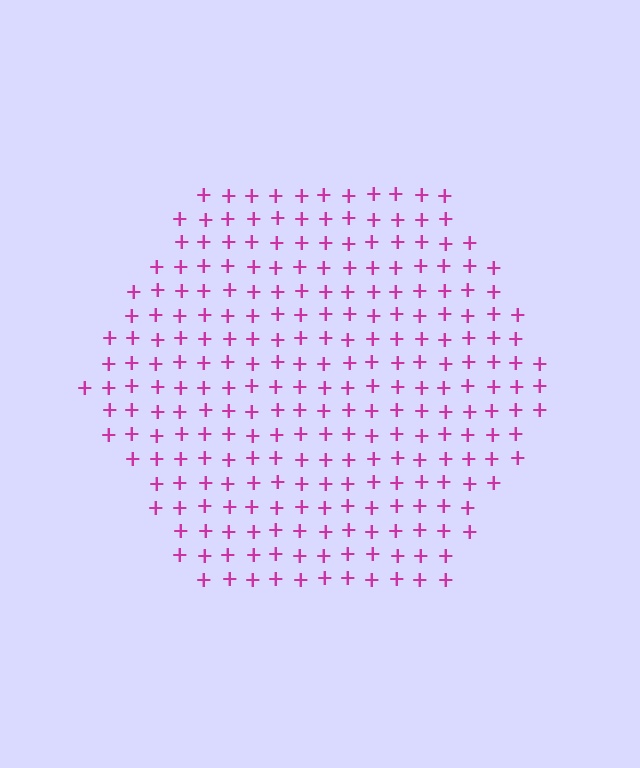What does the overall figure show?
The overall figure shows a hexagon.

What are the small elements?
The small elements are plus signs.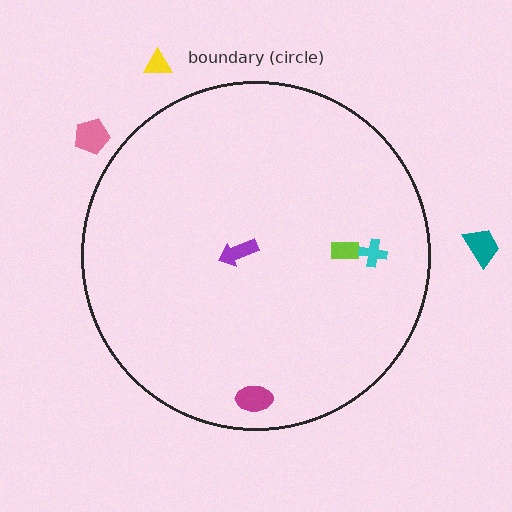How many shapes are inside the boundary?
4 inside, 3 outside.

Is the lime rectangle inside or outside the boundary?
Inside.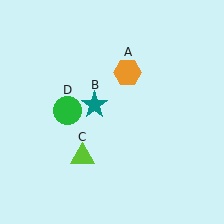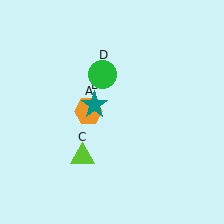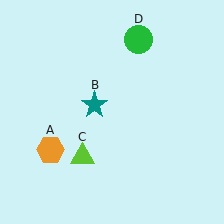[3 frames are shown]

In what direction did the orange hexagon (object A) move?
The orange hexagon (object A) moved down and to the left.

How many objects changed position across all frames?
2 objects changed position: orange hexagon (object A), green circle (object D).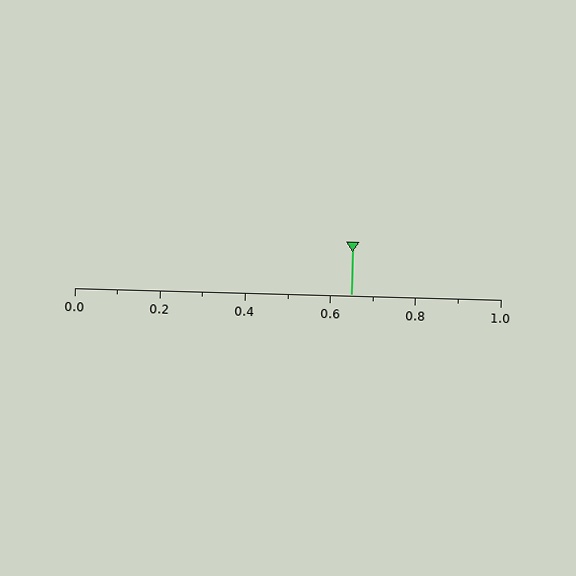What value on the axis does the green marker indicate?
The marker indicates approximately 0.65.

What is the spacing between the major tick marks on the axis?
The major ticks are spaced 0.2 apart.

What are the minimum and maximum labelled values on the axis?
The axis runs from 0.0 to 1.0.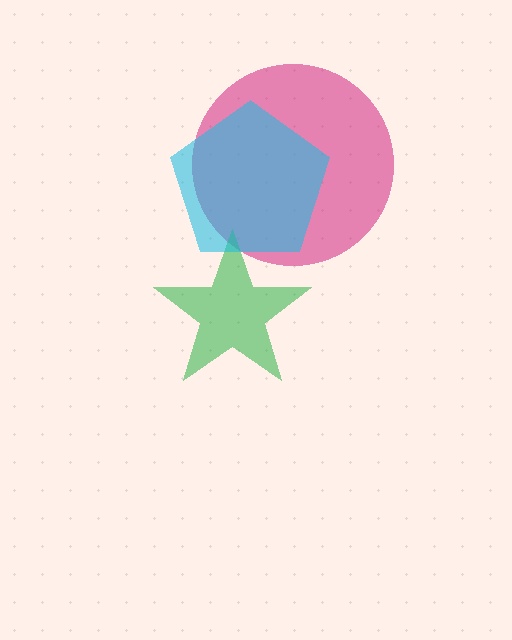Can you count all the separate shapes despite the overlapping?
Yes, there are 3 separate shapes.